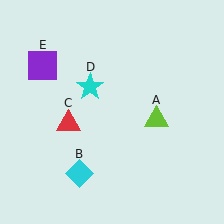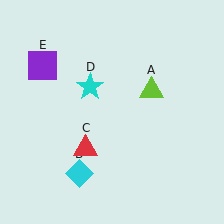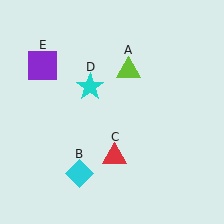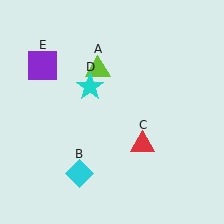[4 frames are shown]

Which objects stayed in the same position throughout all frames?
Cyan diamond (object B) and cyan star (object D) and purple square (object E) remained stationary.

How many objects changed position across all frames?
2 objects changed position: lime triangle (object A), red triangle (object C).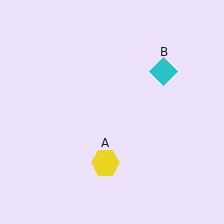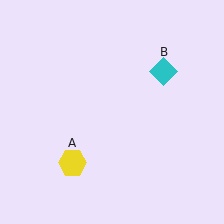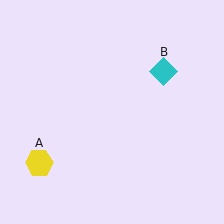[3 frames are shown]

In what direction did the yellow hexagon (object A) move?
The yellow hexagon (object A) moved left.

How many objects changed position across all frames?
1 object changed position: yellow hexagon (object A).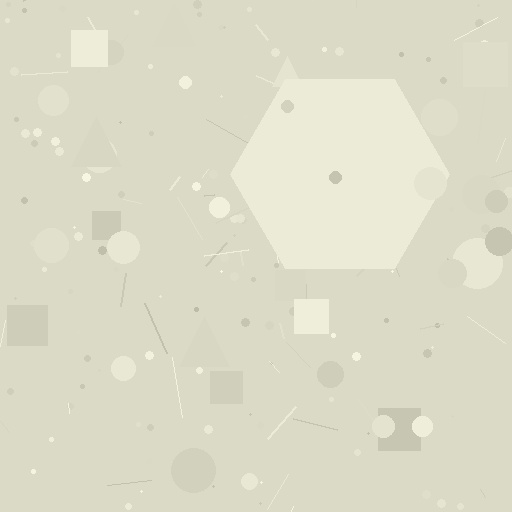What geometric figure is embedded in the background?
A hexagon is embedded in the background.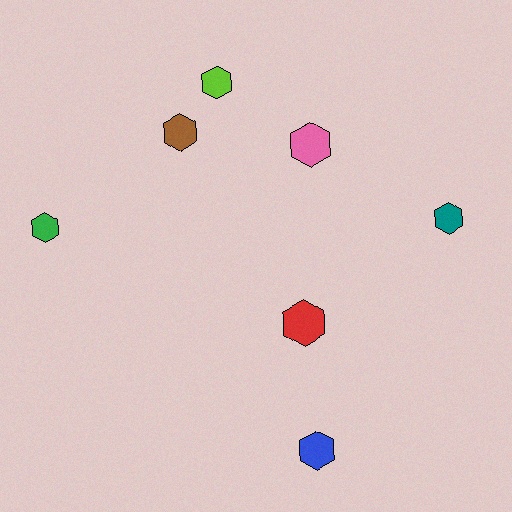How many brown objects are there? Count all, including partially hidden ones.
There is 1 brown object.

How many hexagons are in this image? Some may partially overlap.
There are 7 hexagons.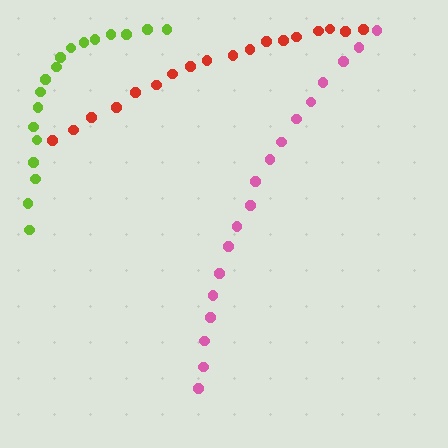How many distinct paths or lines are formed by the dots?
There are 3 distinct paths.